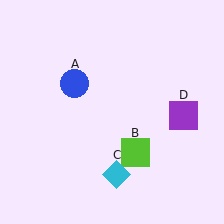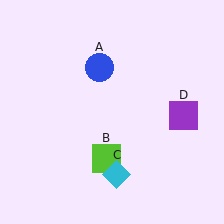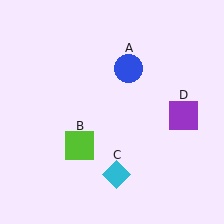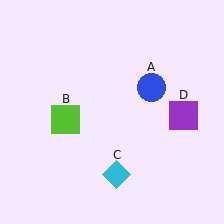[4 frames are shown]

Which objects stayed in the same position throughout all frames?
Cyan diamond (object C) and purple square (object D) remained stationary.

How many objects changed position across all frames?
2 objects changed position: blue circle (object A), lime square (object B).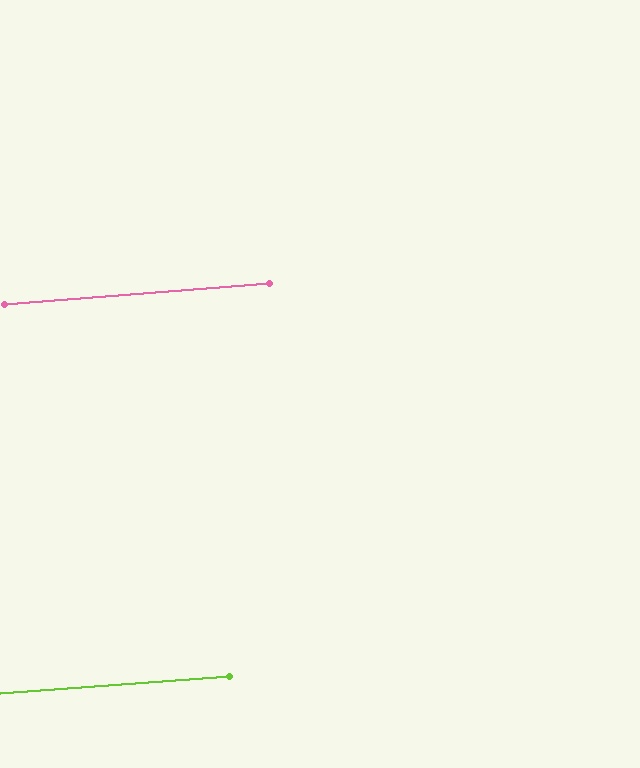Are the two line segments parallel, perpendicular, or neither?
Parallel — their directions differ by only 0.4°.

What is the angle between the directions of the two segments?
Approximately 0 degrees.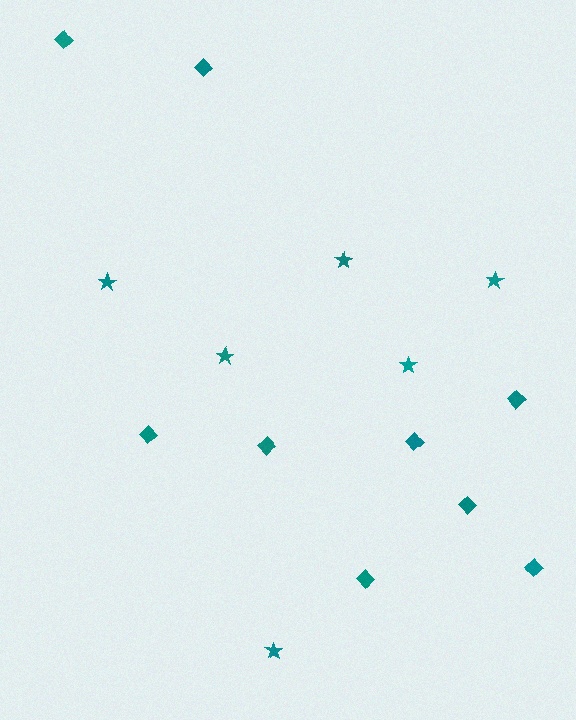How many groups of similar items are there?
There are 2 groups: one group of stars (6) and one group of diamonds (9).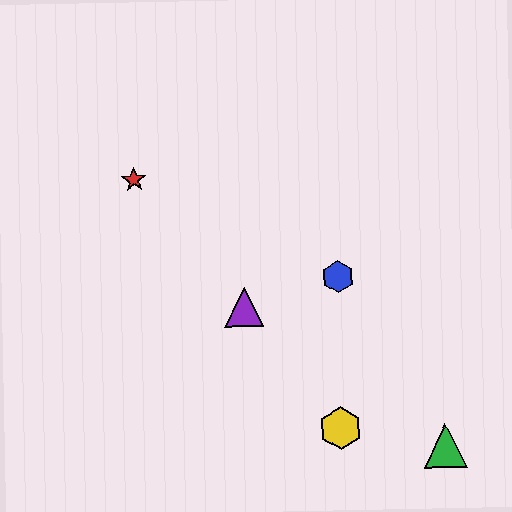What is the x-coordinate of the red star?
The red star is at x≈134.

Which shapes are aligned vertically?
The blue hexagon, the yellow hexagon are aligned vertically.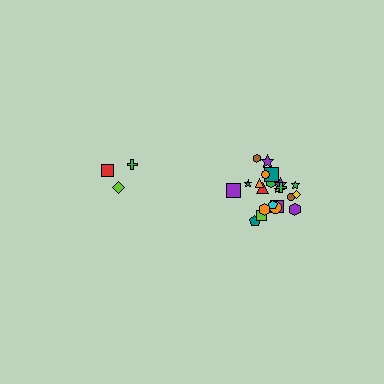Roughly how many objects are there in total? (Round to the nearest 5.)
Roughly 25 objects in total.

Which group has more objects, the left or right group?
The right group.